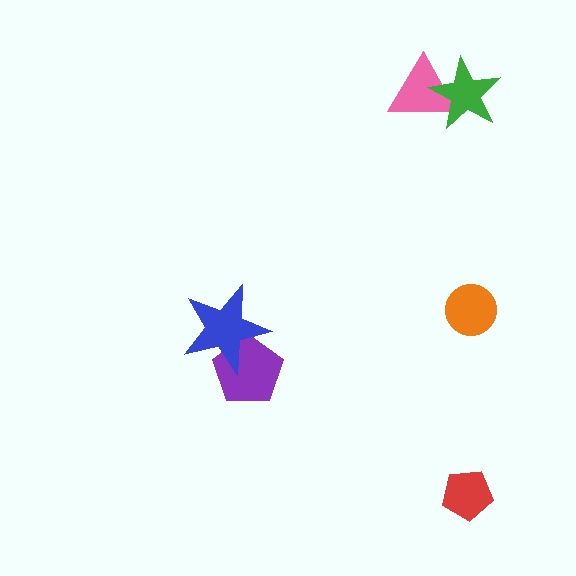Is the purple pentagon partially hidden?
Yes, it is partially covered by another shape.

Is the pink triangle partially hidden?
Yes, it is partially covered by another shape.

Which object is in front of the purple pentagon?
The blue star is in front of the purple pentagon.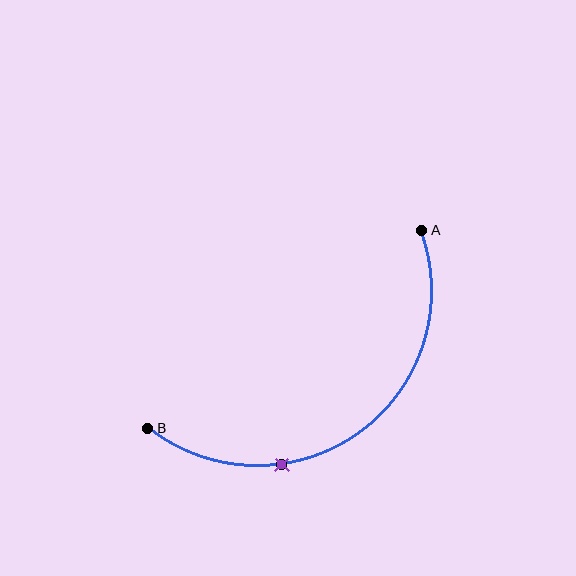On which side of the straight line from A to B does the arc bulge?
The arc bulges below and to the right of the straight line connecting A and B.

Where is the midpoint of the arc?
The arc midpoint is the point on the curve farthest from the straight line joining A and B. It sits below and to the right of that line.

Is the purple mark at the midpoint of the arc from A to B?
No. The purple mark lies on the arc but is closer to endpoint B. The arc midpoint would be at the point on the curve equidistant along the arc from both A and B.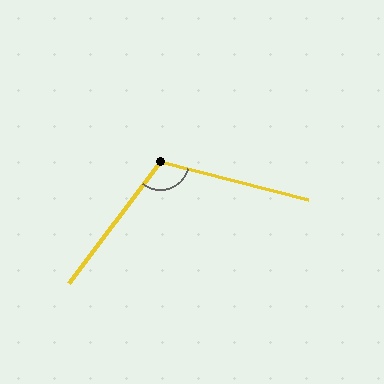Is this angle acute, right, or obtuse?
It is obtuse.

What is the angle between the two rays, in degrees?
Approximately 113 degrees.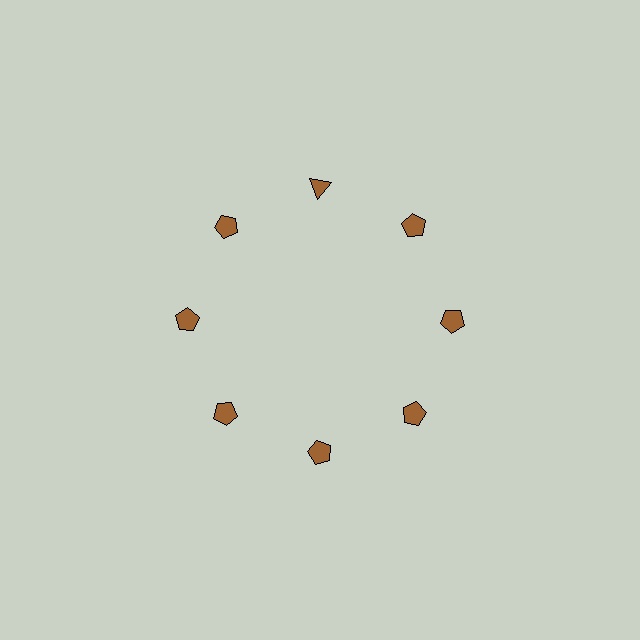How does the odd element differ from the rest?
It has a different shape: triangle instead of pentagon.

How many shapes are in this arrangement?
There are 8 shapes arranged in a ring pattern.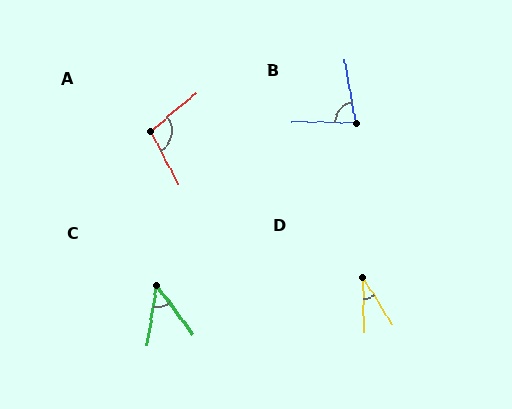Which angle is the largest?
A, at approximately 103 degrees.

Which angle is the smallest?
D, at approximately 31 degrees.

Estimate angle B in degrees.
Approximately 79 degrees.